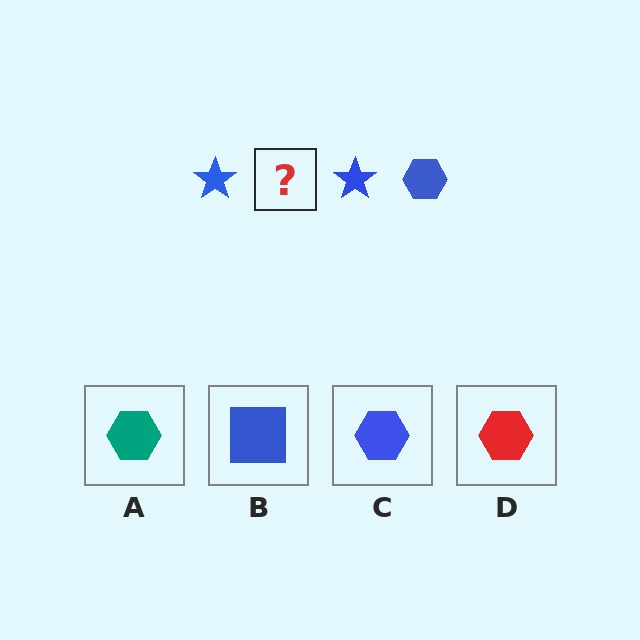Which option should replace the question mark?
Option C.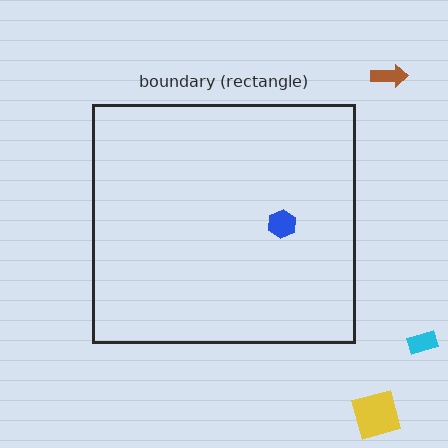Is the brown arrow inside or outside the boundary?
Outside.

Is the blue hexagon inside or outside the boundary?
Inside.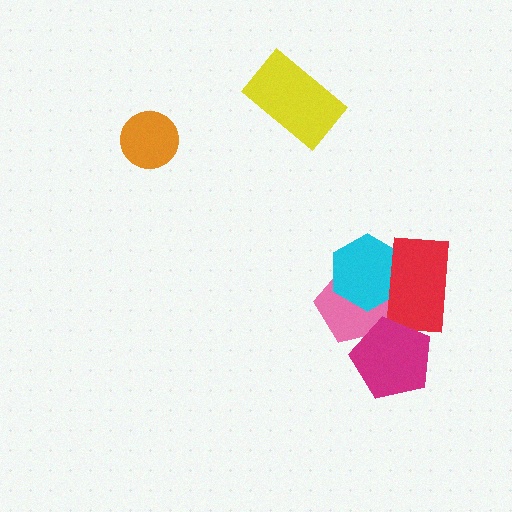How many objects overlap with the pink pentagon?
3 objects overlap with the pink pentagon.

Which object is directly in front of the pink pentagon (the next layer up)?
The cyan hexagon is directly in front of the pink pentagon.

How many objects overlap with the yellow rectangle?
0 objects overlap with the yellow rectangle.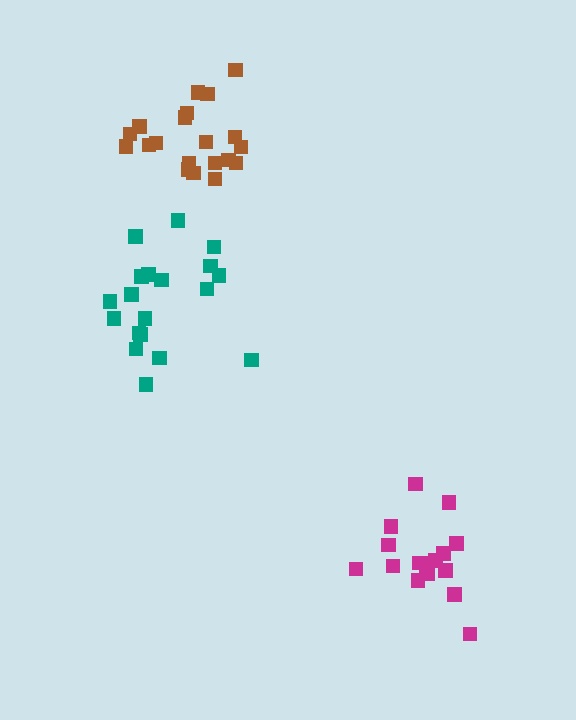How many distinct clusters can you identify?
There are 3 distinct clusters.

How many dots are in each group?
Group 1: 17 dots, Group 2: 19 dots, Group 3: 20 dots (56 total).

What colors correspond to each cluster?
The clusters are colored: magenta, teal, brown.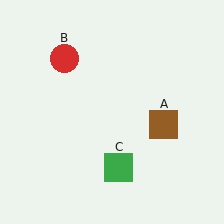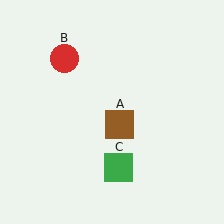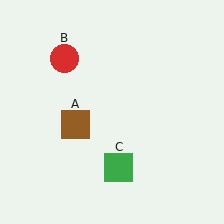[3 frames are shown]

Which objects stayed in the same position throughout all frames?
Red circle (object B) and green square (object C) remained stationary.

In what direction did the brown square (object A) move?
The brown square (object A) moved left.